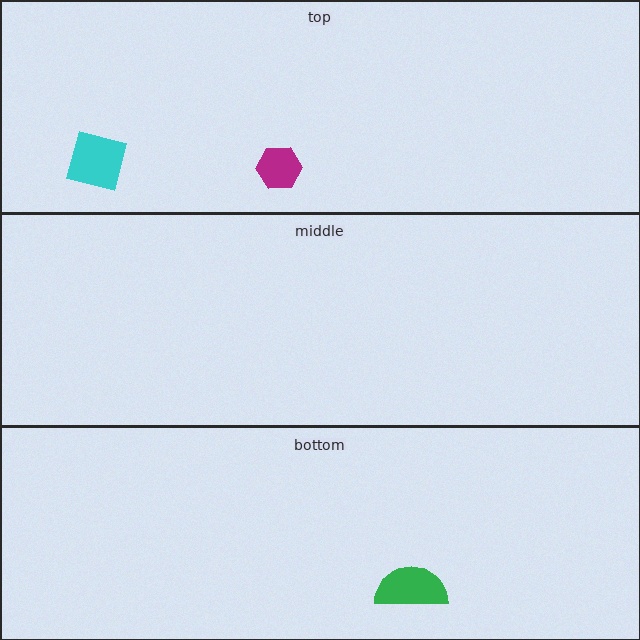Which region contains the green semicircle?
The bottom region.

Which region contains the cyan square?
The top region.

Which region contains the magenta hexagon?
The top region.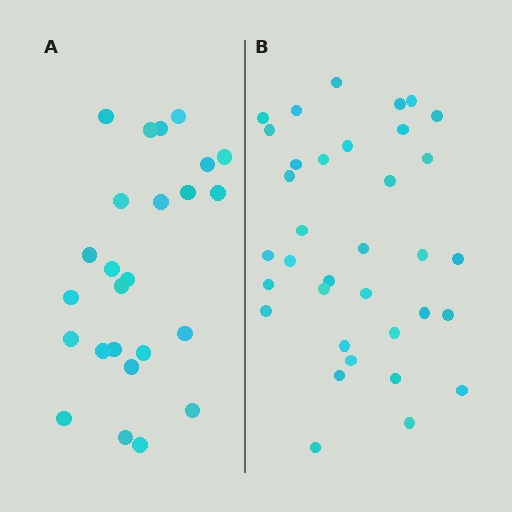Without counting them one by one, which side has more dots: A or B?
Region B (the right region) has more dots.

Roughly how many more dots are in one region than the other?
Region B has roughly 10 or so more dots than region A.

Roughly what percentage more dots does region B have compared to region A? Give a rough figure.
About 40% more.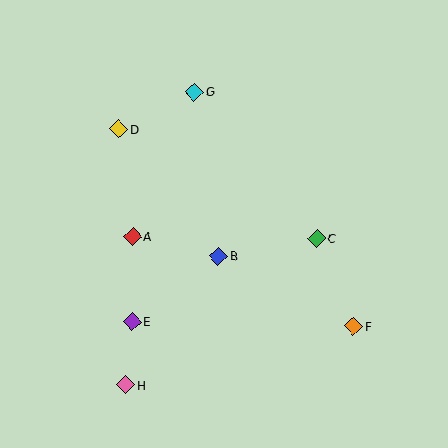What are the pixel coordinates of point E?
Point E is at (132, 322).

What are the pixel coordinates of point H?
Point H is at (126, 385).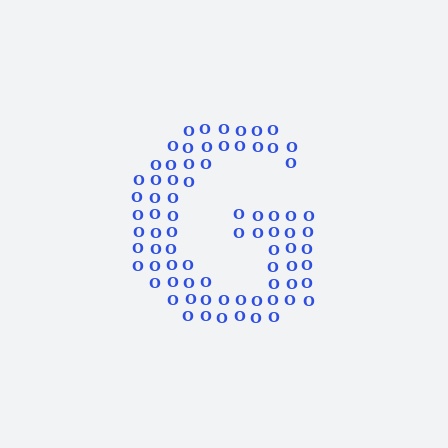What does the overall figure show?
The overall figure shows the letter G.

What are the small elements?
The small elements are letter O's.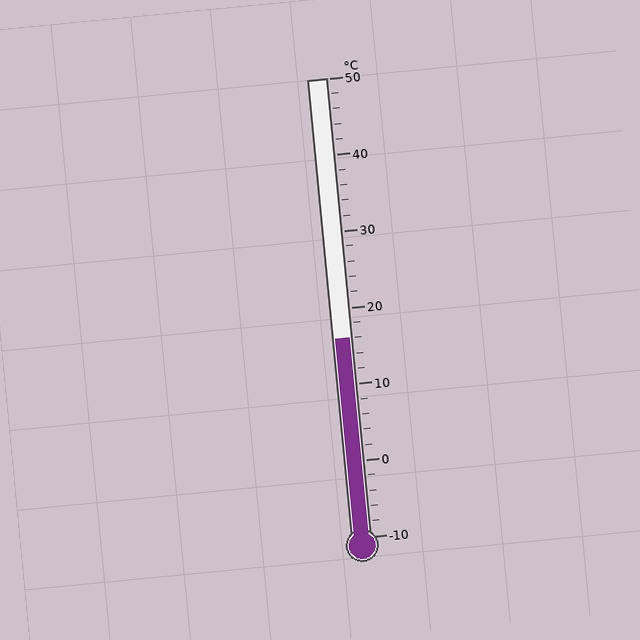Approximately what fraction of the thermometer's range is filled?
The thermometer is filled to approximately 45% of its range.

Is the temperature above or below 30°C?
The temperature is below 30°C.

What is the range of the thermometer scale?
The thermometer scale ranges from -10°C to 50°C.